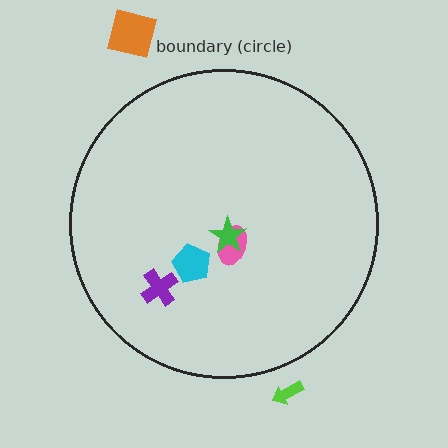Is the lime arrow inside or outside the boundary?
Outside.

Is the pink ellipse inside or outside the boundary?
Inside.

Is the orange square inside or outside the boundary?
Outside.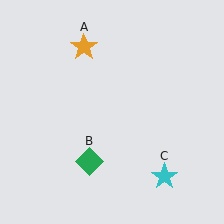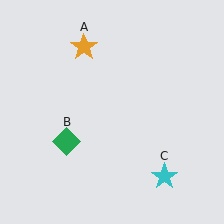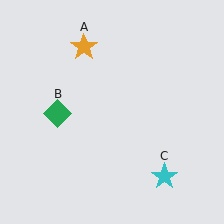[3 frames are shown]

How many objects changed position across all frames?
1 object changed position: green diamond (object B).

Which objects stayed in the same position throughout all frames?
Orange star (object A) and cyan star (object C) remained stationary.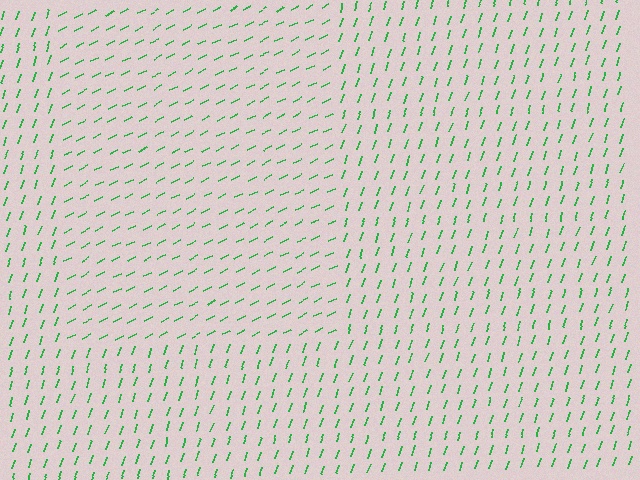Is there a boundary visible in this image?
Yes, there is a texture boundary formed by a change in line orientation.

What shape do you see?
I see a rectangle.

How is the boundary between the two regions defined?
The boundary is defined purely by a change in line orientation (approximately 45 degrees difference). All lines are the same color and thickness.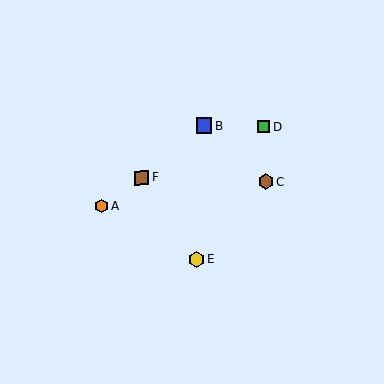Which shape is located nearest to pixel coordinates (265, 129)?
The green square (labeled D) at (264, 127) is nearest to that location.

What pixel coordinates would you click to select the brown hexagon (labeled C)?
Click at (266, 182) to select the brown hexagon C.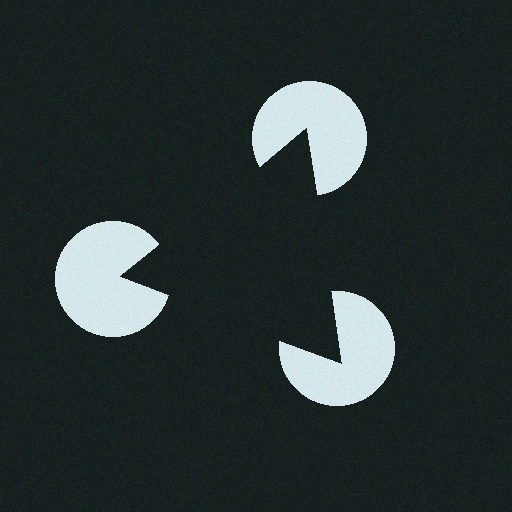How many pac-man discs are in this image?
There are 3 — one at each vertex of the illusory triangle.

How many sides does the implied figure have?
3 sides.